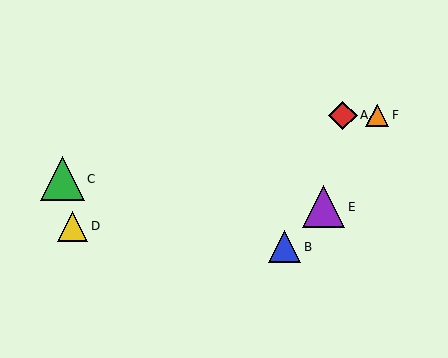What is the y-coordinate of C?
Object C is at y≈179.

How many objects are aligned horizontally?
2 objects (A, F) are aligned horizontally.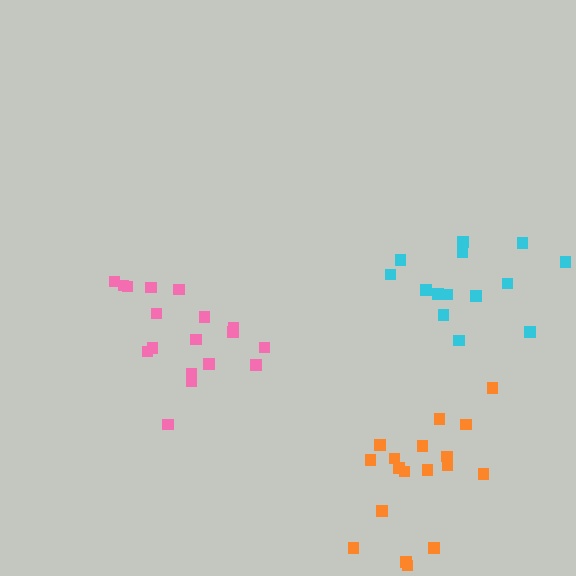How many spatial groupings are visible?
There are 3 spatial groupings.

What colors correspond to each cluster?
The clusters are colored: pink, cyan, orange.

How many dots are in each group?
Group 1: 18 dots, Group 2: 14 dots, Group 3: 18 dots (50 total).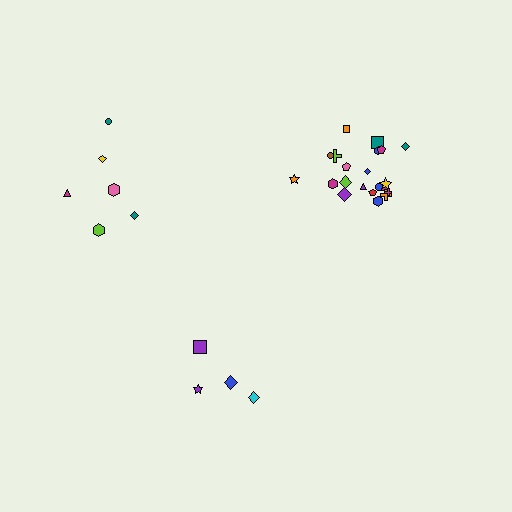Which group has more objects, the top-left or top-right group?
The top-right group.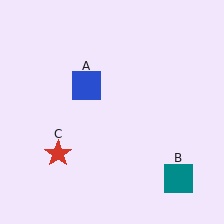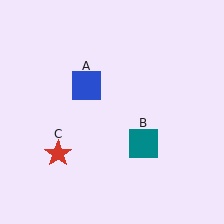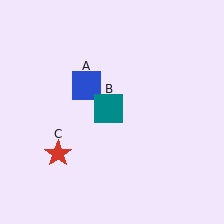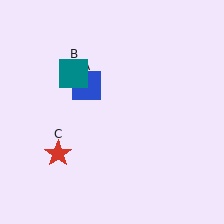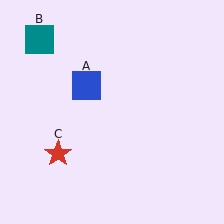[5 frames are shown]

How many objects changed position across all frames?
1 object changed position: teal square (object B).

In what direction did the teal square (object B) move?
The teal square (object B) moved up and to the left.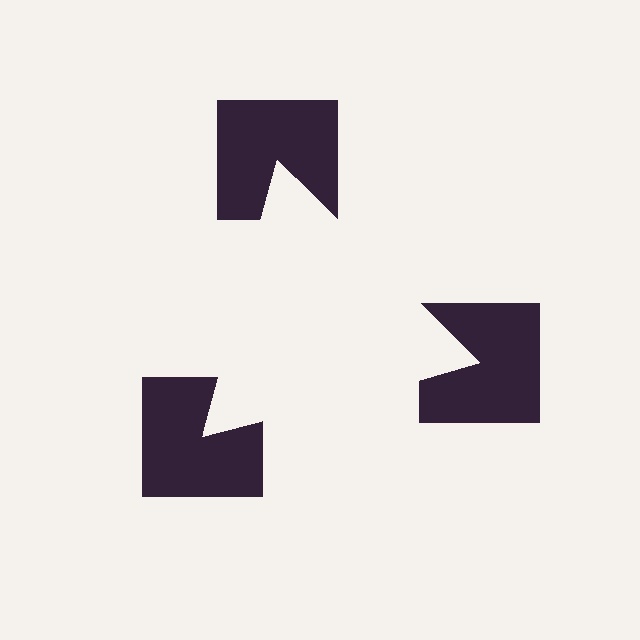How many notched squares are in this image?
There are 3 — one at each vertex of the illusory triangle.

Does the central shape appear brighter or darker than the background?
It typically appears slightly brighter than the background, even though no actual brightness change is drawn.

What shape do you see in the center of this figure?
An illusory triangle — its edges are inferred from the aligned wedge cuts in the notched squares, not physically drawn.